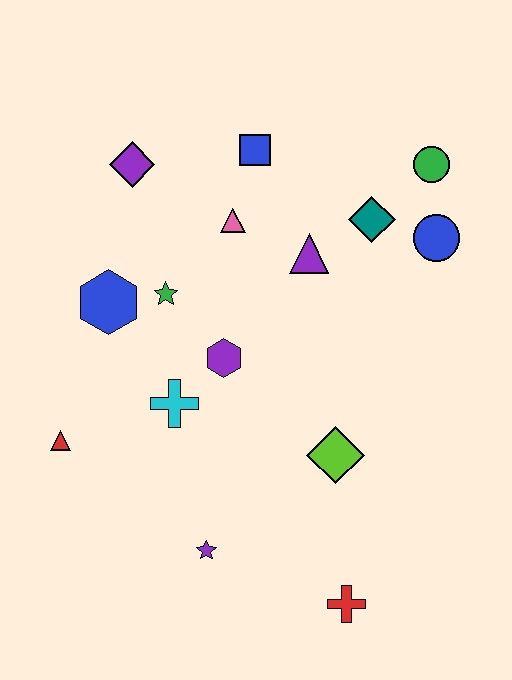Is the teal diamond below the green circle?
Yes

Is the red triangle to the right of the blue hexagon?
No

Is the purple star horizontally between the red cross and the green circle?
No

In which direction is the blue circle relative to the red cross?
The blue circle is above the red cross.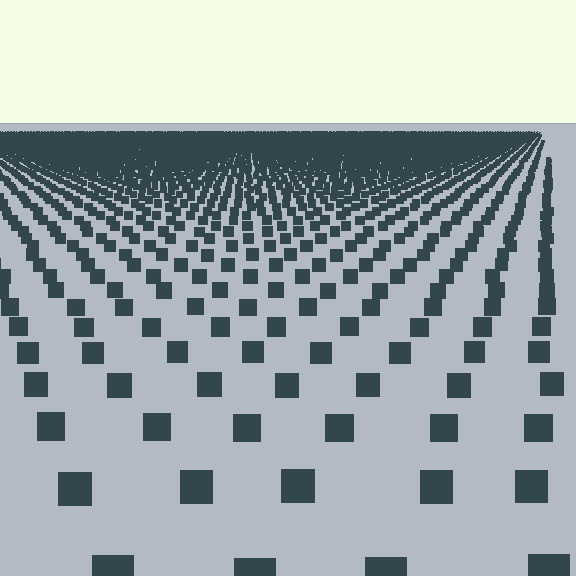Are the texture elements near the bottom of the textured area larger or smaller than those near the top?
Larger. Near the bottom, elements are closer to the viewer and appear at a bigger on-screen size.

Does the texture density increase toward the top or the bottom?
Density increases toward the top.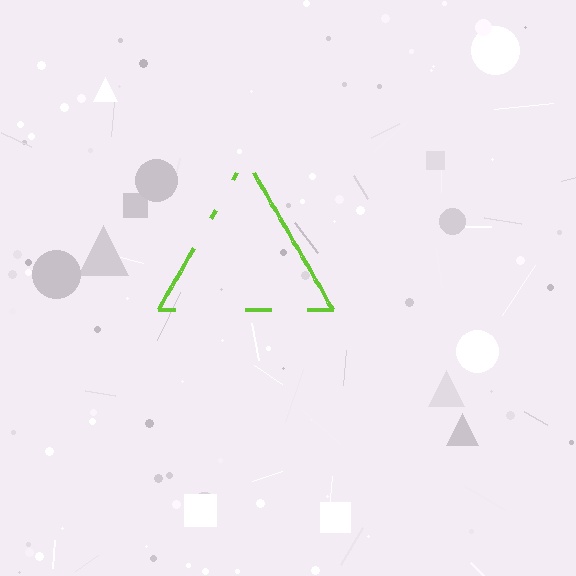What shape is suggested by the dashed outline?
The dashed outline suggests a triangle.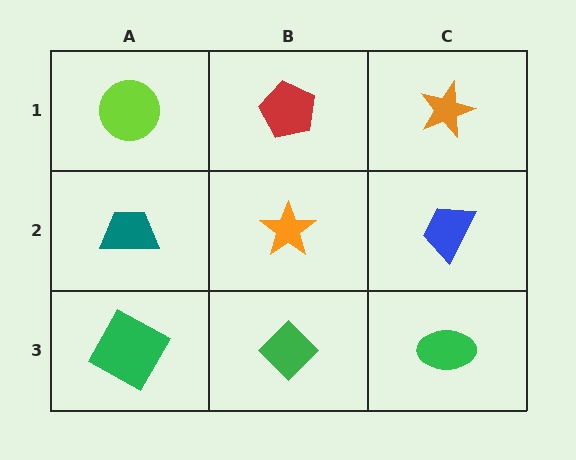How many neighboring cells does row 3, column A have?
2.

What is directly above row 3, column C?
A blue trapezoid.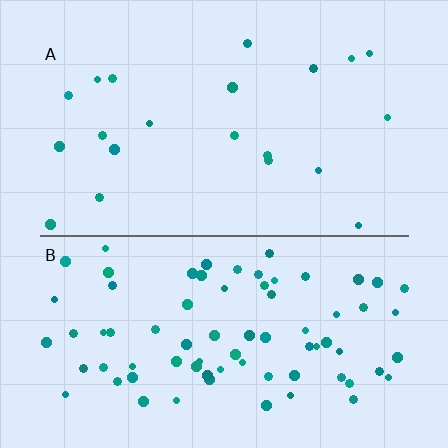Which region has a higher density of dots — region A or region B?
B (the bottom).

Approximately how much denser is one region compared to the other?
Approximately 3.6× — region B over region A.